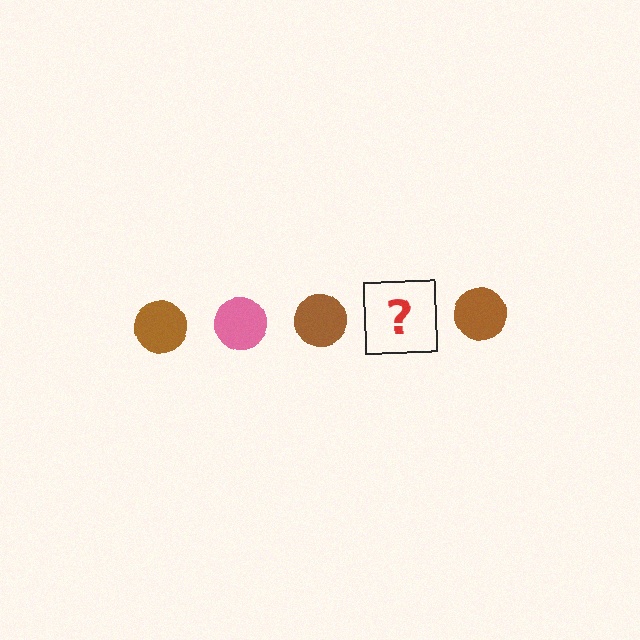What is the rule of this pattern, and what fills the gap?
The rule is that the pattern cycles through brown, pink circles. The gap should be filled with a pink circle.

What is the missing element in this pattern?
The missing element is a pink circle.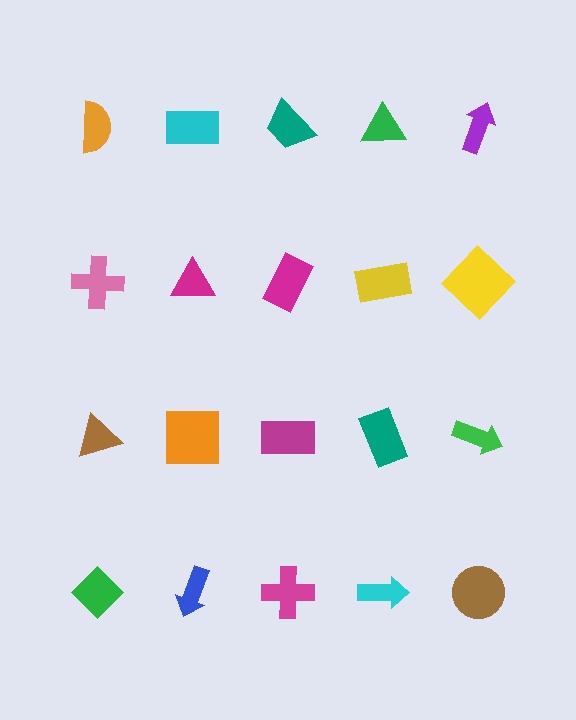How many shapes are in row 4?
5 shapes.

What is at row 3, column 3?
A magenta rectangle.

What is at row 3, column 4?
A teal rectangle.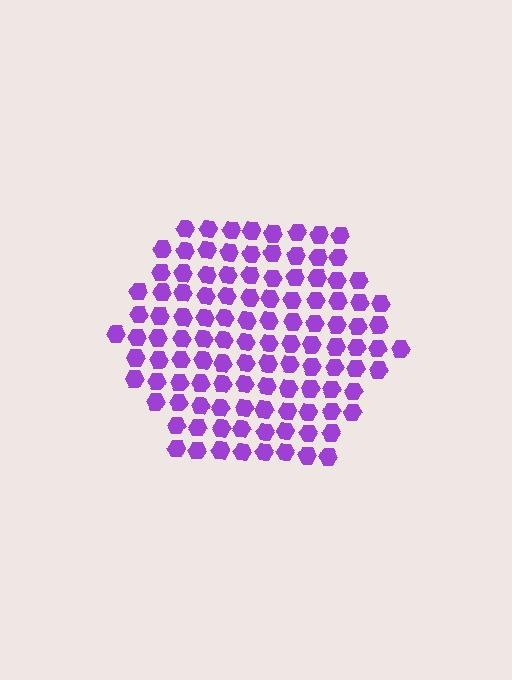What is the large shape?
The large shape is a hexagon.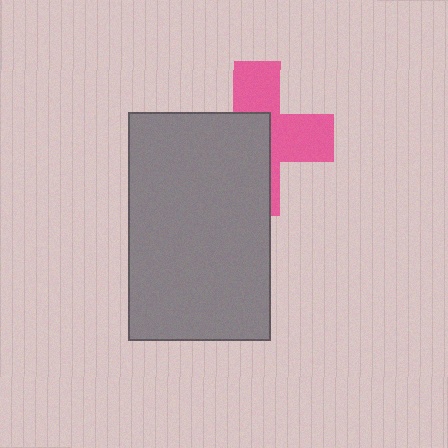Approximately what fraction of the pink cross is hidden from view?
Roughly 53% of the pink cross is hidden behind the gray rectangle.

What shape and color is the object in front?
The object in front is a gray rectangle.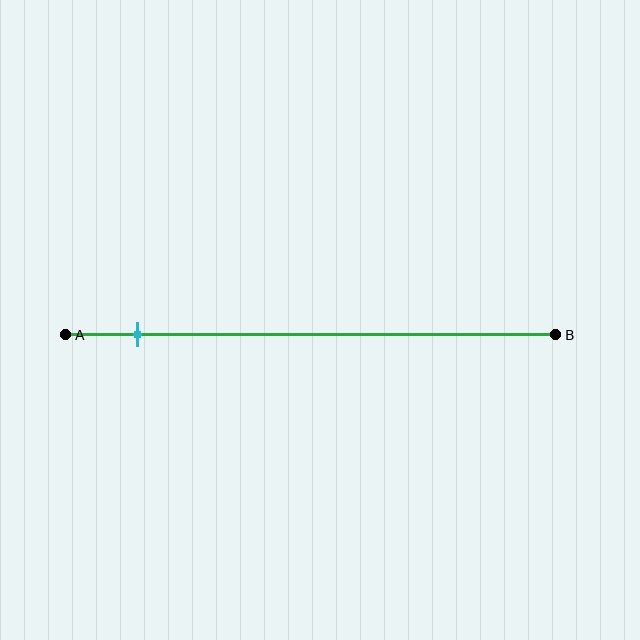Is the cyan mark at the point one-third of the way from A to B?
No, the mark is at about 15% from A, not at the 33% one-third point.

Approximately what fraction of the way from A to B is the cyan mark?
The cyan mark is approximately 15% of the way from A to B.